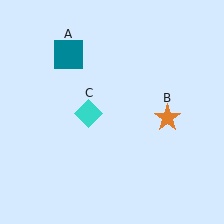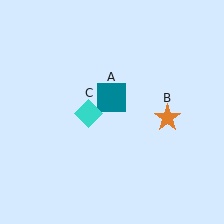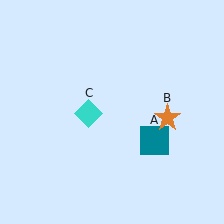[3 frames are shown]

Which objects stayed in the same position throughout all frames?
Orange star (object B) and cyan diamond (object C) remained stationary.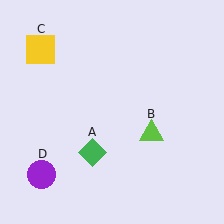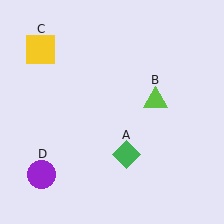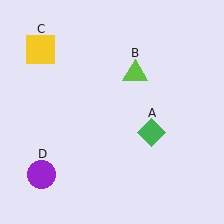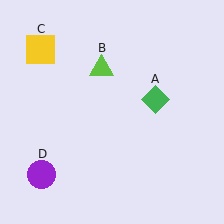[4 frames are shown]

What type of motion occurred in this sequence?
The green diamond (object A), lime triangle (object B) rotated counterclockwise around the center of the scene.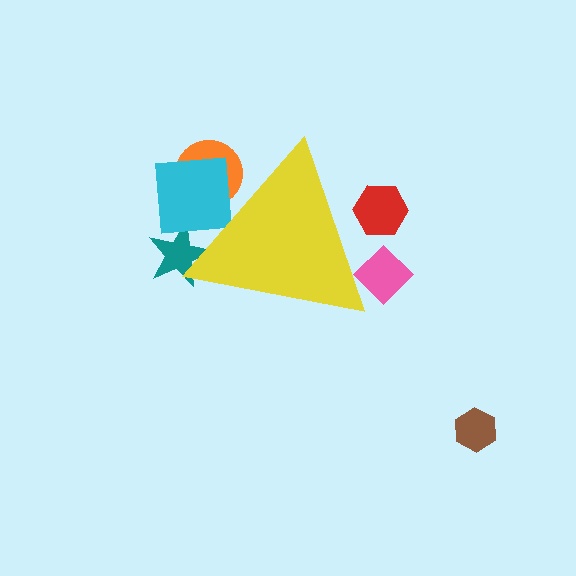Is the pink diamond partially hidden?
Yes, the pink diamond is partially hidden behind the yellow triangle.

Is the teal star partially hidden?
Yes, the teal star is partially hidden behind the yellow triangle.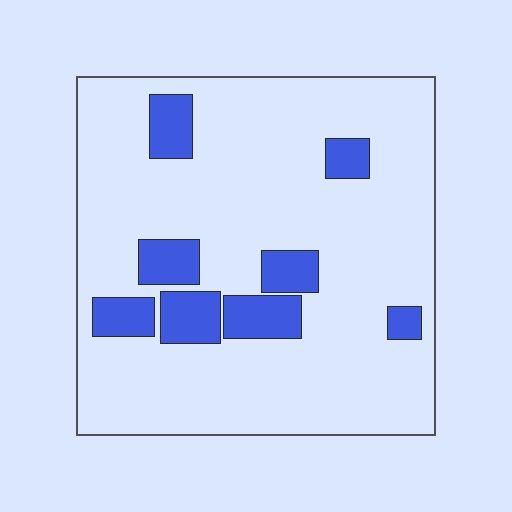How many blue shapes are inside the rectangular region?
8.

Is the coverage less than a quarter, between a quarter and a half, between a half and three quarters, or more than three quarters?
Less than a quarter.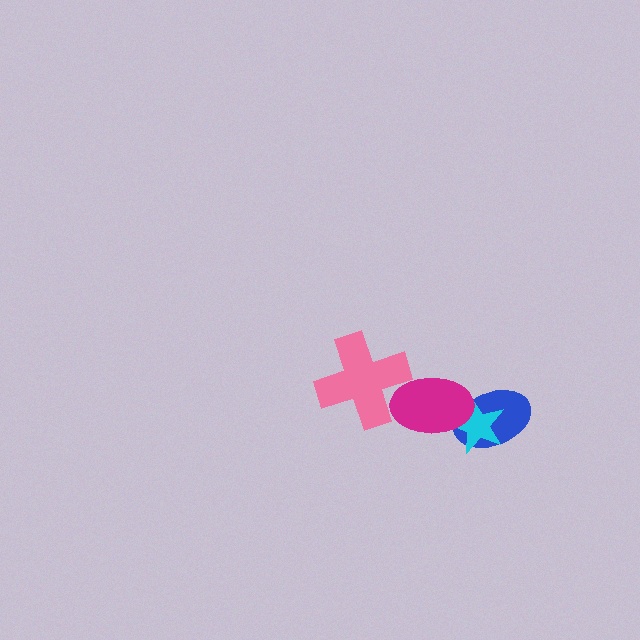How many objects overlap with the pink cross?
1 object overlaps with the pink cross.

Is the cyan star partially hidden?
Yes, it is partially covered by another shape.